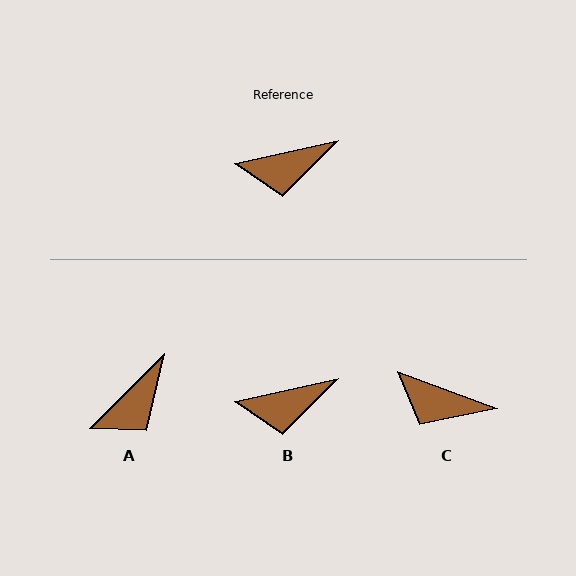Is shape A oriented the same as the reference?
No, it is off by about 32 degrees.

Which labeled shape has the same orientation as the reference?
B.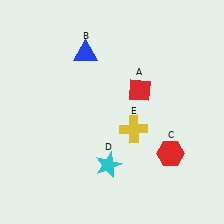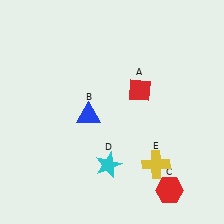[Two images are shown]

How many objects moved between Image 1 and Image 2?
3 objects moved between the two images.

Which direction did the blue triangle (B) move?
The blue triangle (B) moved down.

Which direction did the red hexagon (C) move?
The red hexagon (C) moved down.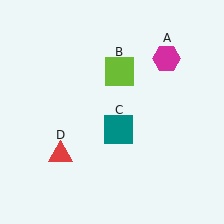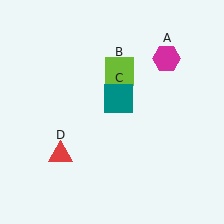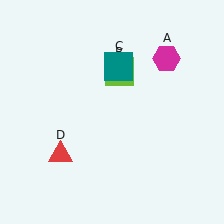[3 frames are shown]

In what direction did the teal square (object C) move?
The teal square (object C) moved up.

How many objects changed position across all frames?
1 object changed position: teal square (object C).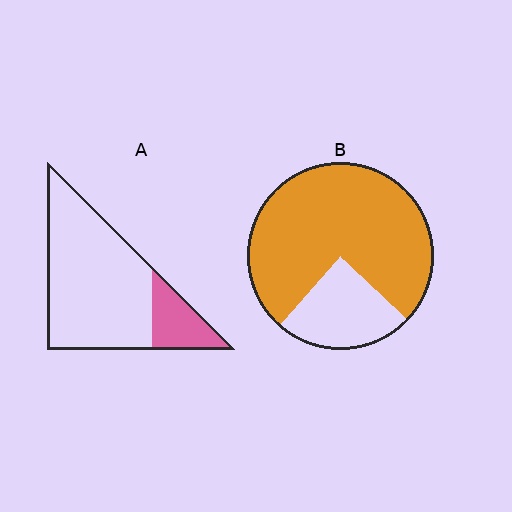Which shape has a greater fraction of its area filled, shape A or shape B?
Shape B.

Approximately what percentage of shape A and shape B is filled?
A is approximately 20% and B is approximately 75%.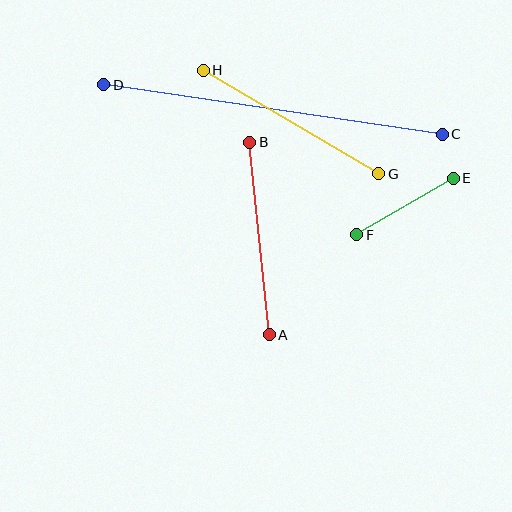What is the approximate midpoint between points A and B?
The midpoint is at approximately (259, 239) pixels.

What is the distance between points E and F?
The distance is approximately 112 pixels.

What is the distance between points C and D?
The distance is approximately 342 pixels.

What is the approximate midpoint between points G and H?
The midpoint is at approximately (291, 122) pixels.